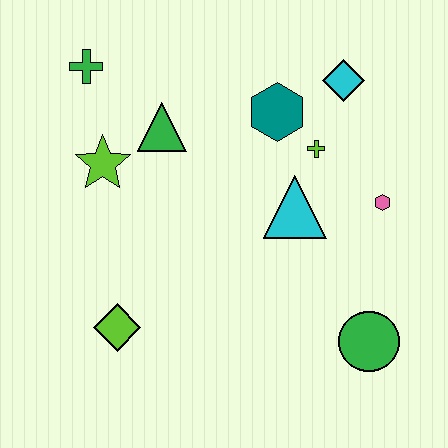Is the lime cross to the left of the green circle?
Yes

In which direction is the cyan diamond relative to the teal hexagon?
The cyan diamond is to the right of the teal hexagon.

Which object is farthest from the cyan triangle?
The green cross is farthest from the cyan triangle.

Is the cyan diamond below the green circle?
No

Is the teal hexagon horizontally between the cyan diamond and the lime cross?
No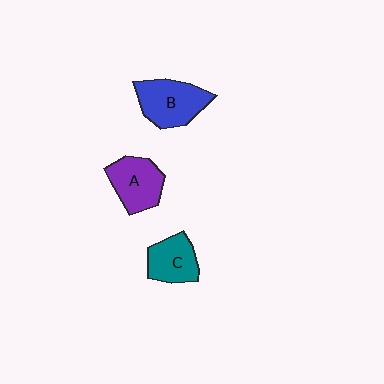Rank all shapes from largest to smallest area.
From largest to smallest: B (blue), A (purple), C (teal).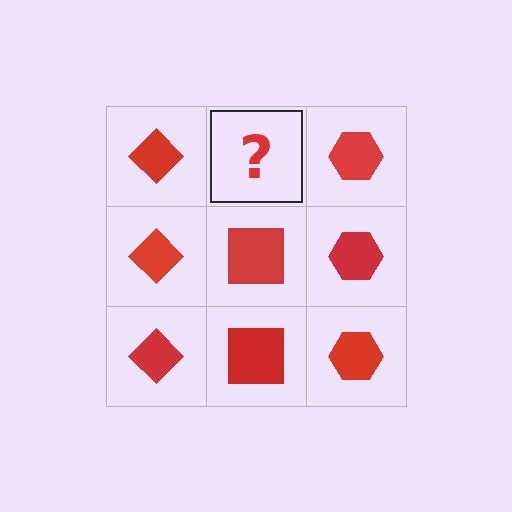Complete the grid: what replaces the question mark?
The question mark should be replaced with a red square.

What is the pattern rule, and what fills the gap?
The rule is that each column has a consistent shape. The gap should be filled with a red square.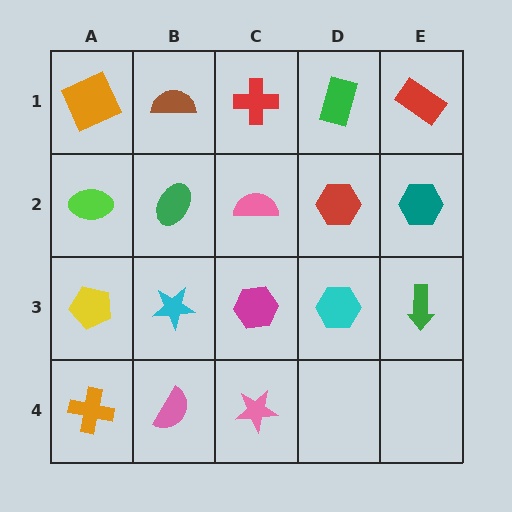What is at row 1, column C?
A red cross.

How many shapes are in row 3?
5 shapes.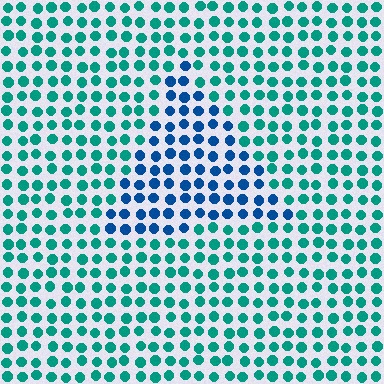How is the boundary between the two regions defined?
The boundary is defined purely by a slight shift in hue (about 41 degrees). Spacing, size, and orientation are identical on both sides.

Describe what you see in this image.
The image is filled with small teal elements in a uniform arrangement. A triangle-shaped region is visible where the elements are tinted to a slightly different hue, forming a subtle color boundary.